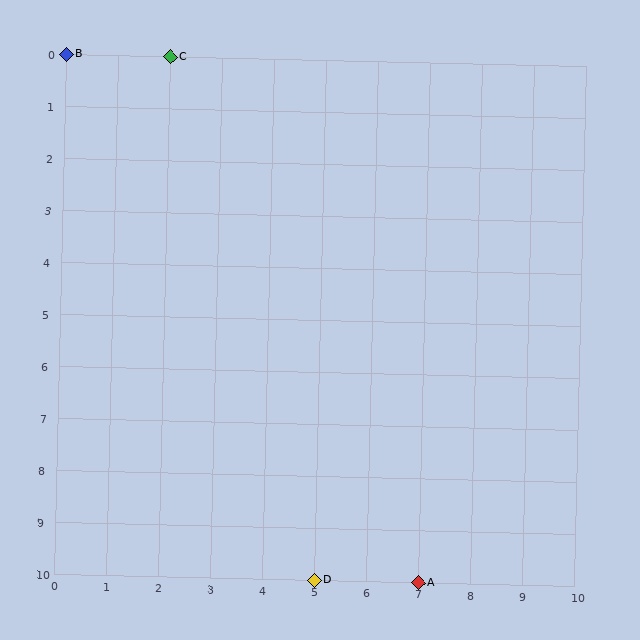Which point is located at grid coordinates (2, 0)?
Point C is at (2, 0).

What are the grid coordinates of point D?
Point D is at grid coordinates (5, 10).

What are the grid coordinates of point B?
Point B is at grid coordinates (0, 0).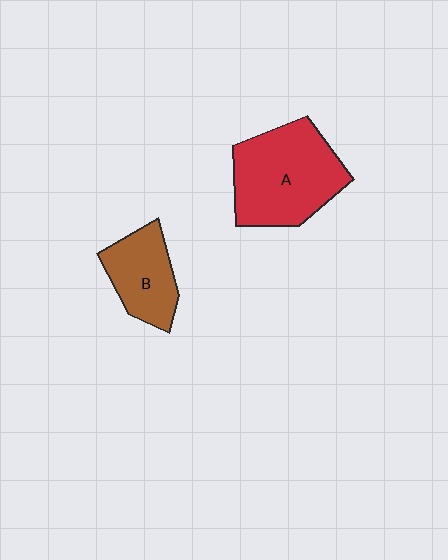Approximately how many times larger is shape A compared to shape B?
Approximately 1.7 times.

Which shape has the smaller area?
Shape B (brown).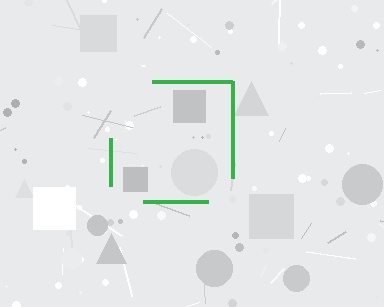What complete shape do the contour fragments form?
The contour fragments form a square.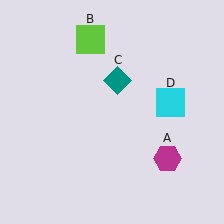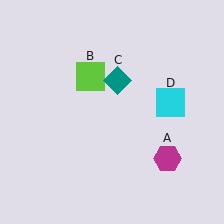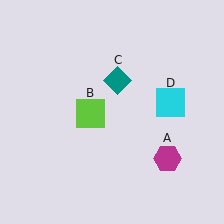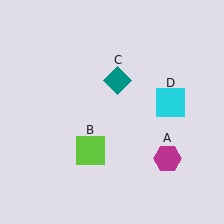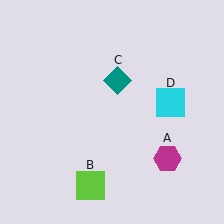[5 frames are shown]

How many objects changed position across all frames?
1 object changed position: lime square (object B).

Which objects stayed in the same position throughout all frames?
Magenta hexagon (object A) and teal diamond (object C) and cyan square (object D) remained stationary.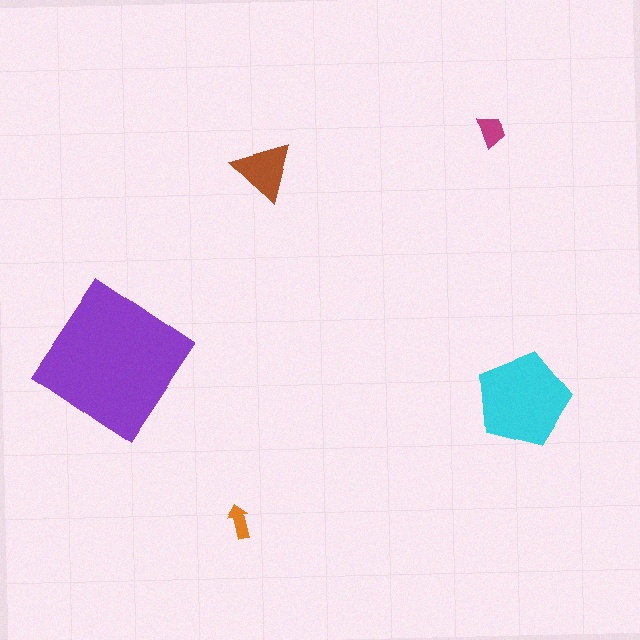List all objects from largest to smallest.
The purple diamond, the cyan pentagon, the brown triangle, the magenta trapezoid, the orange arrow.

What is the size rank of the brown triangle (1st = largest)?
3rd.